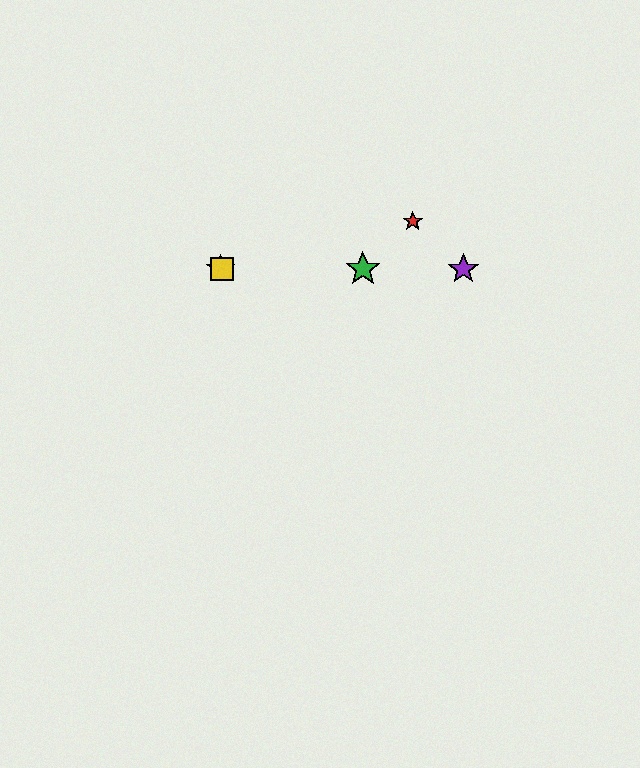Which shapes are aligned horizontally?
The blue star, the green star, the yellow square, the purple star are aligned horizontally.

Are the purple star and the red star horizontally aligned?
No, the purple star is at y≈269 and the red star is at y≈221.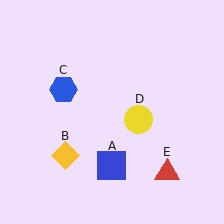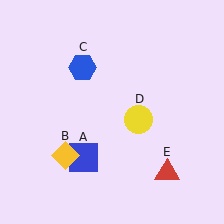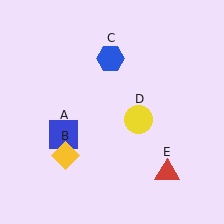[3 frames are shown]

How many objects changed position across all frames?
2 objects changed position: blue square (object A), blue hexagon (object C).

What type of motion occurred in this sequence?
The blue square (object A), blue hexagon (object C) rotated clockwise around the center of the scene.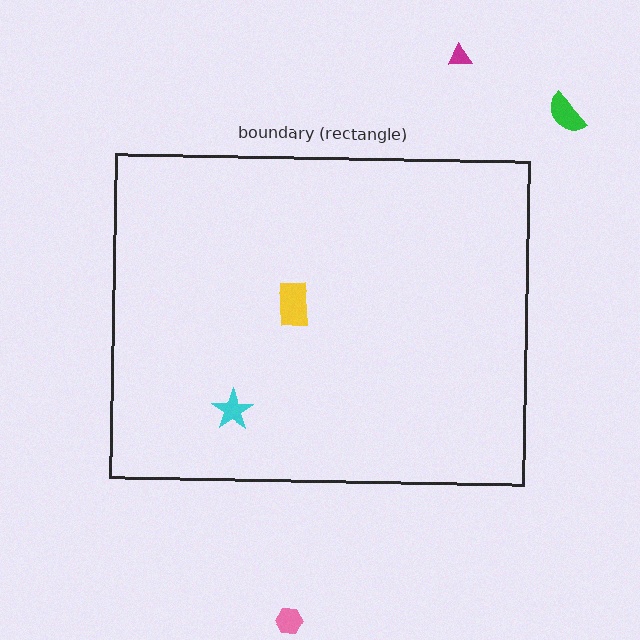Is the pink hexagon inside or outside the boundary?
Outside.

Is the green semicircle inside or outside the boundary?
Outside.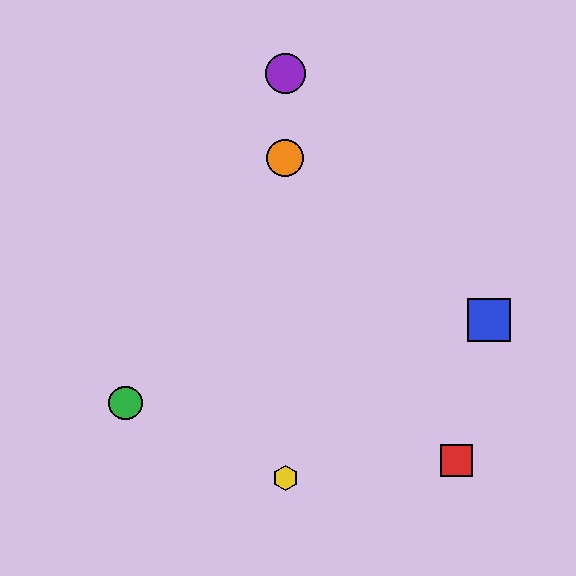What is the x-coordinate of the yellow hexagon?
The yellow hexagon is at x≈285.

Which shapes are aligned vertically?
The yellow hexagon, the purple circle, the orange circle are aligned vertically.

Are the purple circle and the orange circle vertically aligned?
Yes, both are at x≈285.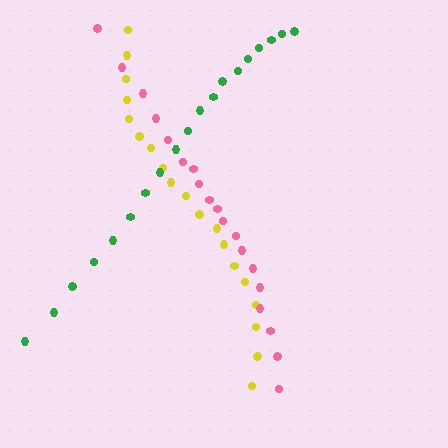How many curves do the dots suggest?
There are 3 distinct paths.